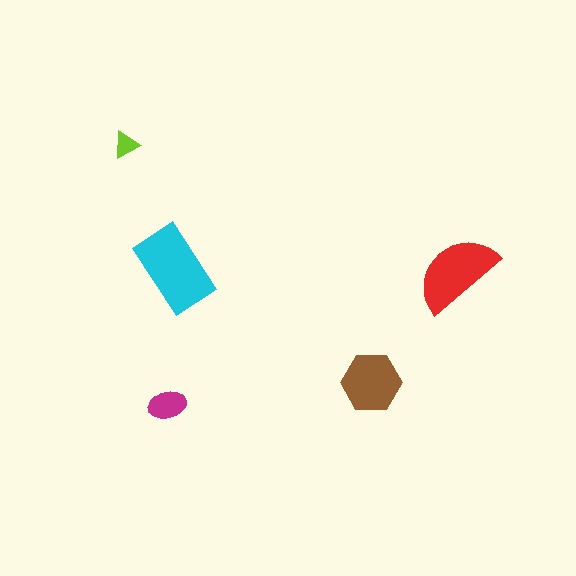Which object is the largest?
The cyan rectangle.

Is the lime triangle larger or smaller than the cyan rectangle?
Smaller.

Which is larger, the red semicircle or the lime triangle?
The red semicircle.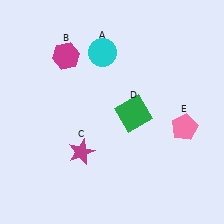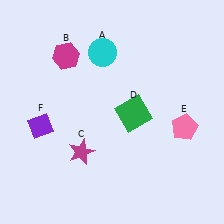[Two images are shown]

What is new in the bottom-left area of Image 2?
A purple diamond (F) was added in the bottom-left area of Image 2.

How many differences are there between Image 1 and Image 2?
There is 1 difference between the two images.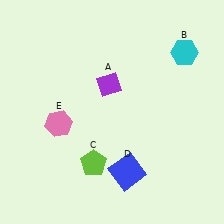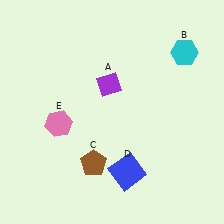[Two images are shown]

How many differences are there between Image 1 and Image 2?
There is 1 difference between the two images.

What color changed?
The pentagon (C) changed from lime in Image 1 to brown in Image 2.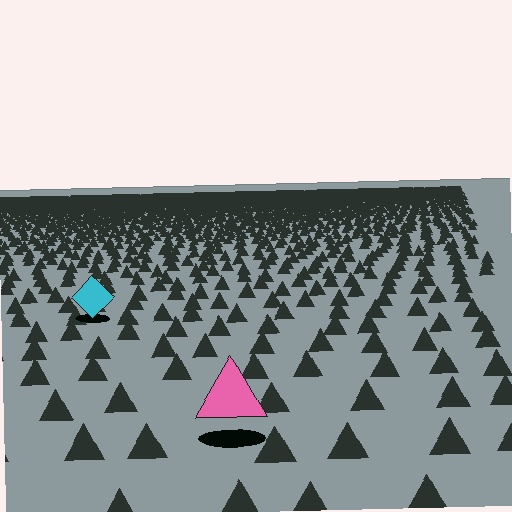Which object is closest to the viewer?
The pink triangle is closest. The texture marks near it are larger and more spread out.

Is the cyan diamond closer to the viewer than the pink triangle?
No. The pink triangle is closer — you can tell from the texture gradient: the ground texture is coarser near it.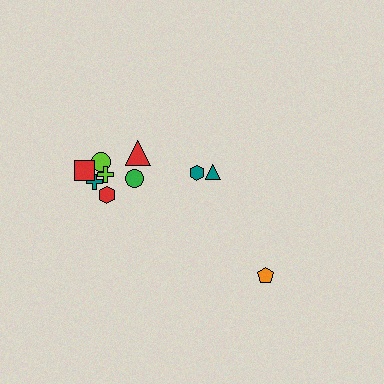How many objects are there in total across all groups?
There are 10 objects.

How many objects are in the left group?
There are 7 objects.